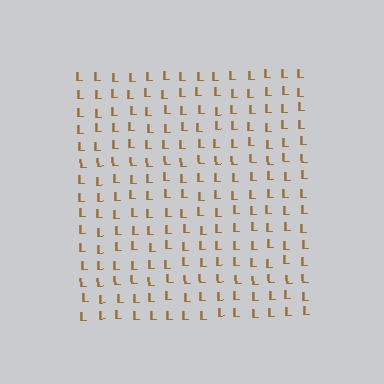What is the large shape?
The large shape is a square.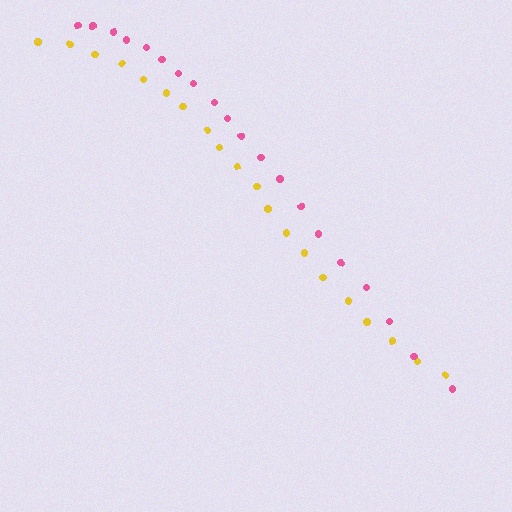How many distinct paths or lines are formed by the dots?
There are 2 distinct paths.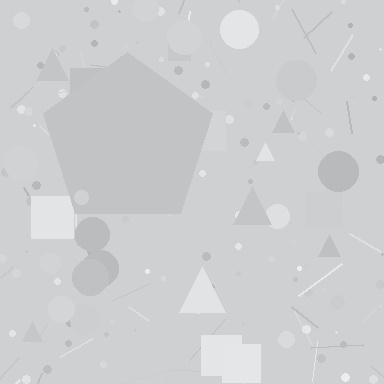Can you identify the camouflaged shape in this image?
The camouflaged shape is a pentagon.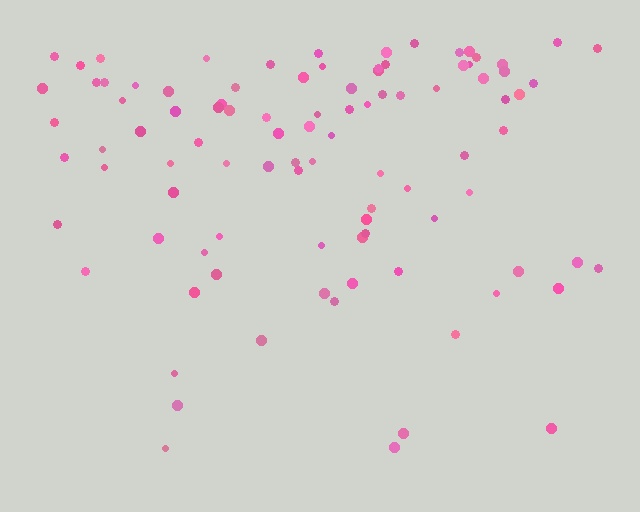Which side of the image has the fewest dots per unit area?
The bottom.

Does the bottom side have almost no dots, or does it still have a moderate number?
Still a moderate number, just noticeably fewer than the top.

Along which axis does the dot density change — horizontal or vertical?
Vertical.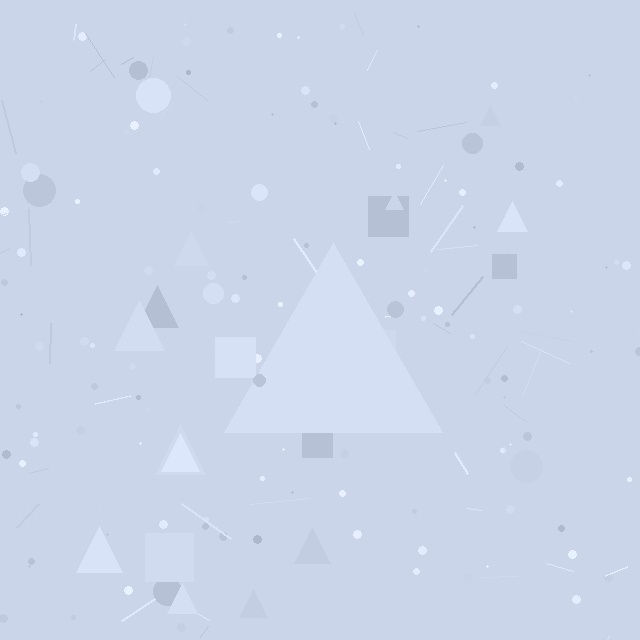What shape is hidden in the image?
A triangle is hidden in the image.